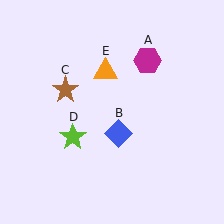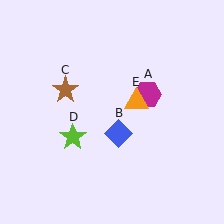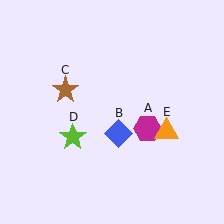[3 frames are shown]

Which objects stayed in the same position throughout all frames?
Blue diamond (object B) and brown star (object C) and lime star (object D) remained stationary.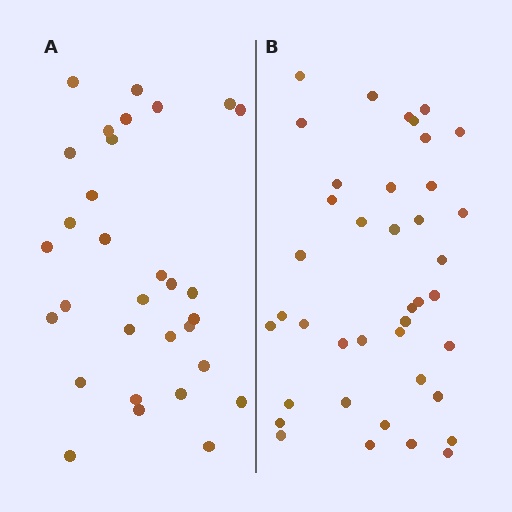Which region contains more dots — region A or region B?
Region B (the right region) has more dots.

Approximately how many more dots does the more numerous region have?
Region B has roughly 8 or so more dots than region A.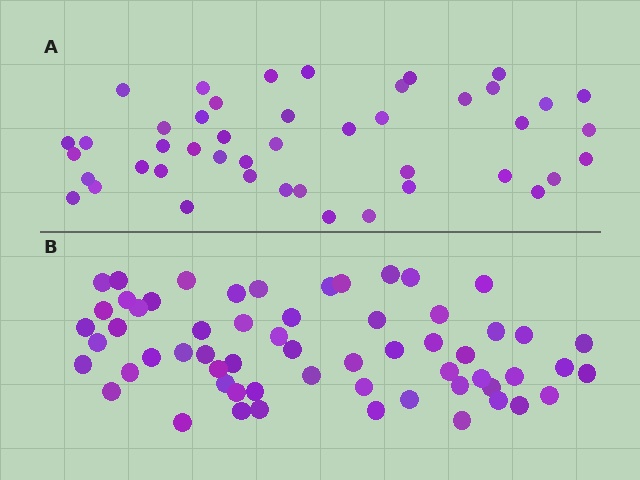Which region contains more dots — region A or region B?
Region B (the bottom region) has more dots.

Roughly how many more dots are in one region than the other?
Region B has approximately 15 more dots than region A.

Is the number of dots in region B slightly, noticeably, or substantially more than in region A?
Region B has noticeably more, but not dramatically so. The ratio is roughly 1.3 to 1.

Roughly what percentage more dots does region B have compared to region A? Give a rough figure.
About 35% more.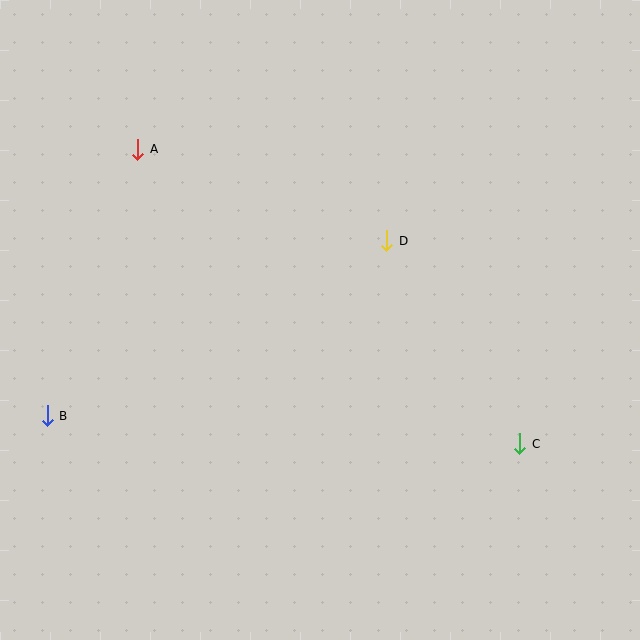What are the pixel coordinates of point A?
Point A is at (138, 149).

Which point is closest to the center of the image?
Point D at (387, 241) is closest to the center.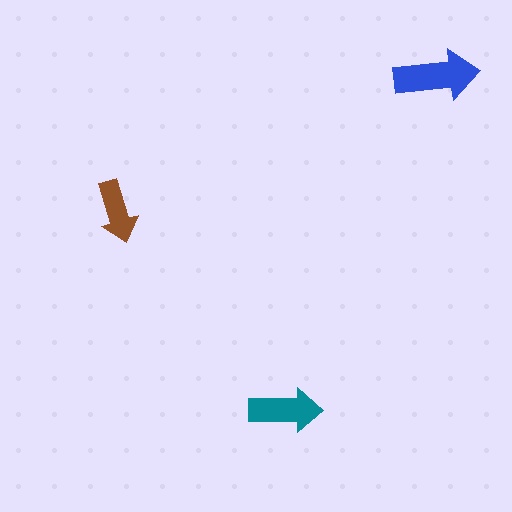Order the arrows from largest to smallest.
the blue one, the teal one, the brown one.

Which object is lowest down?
The teal arrow is bottommost.